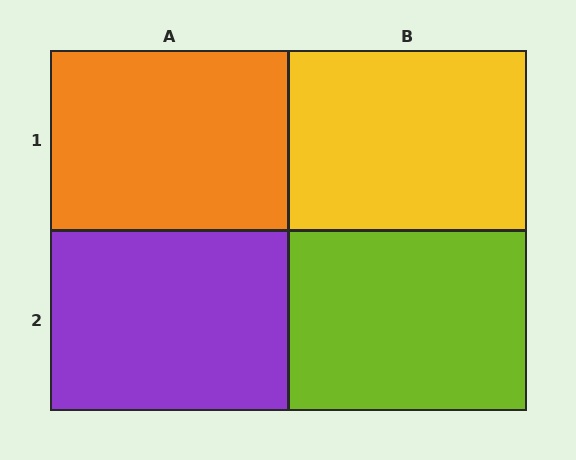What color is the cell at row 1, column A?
Orange.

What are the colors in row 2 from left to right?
Purple, lime.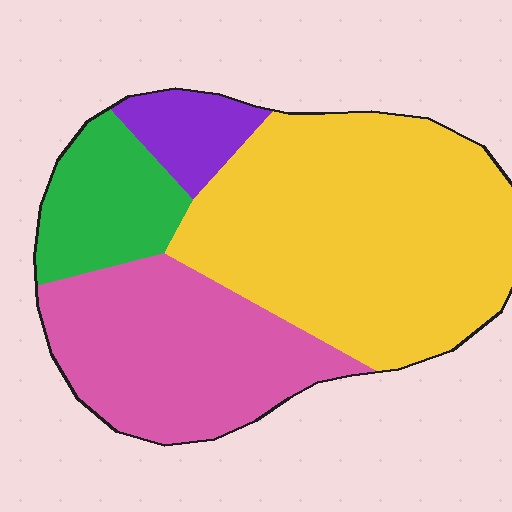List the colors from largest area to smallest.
From largest to smallest: yellow, pink, green, purple.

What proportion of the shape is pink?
Pink takes up about one third (1/3) of the shape.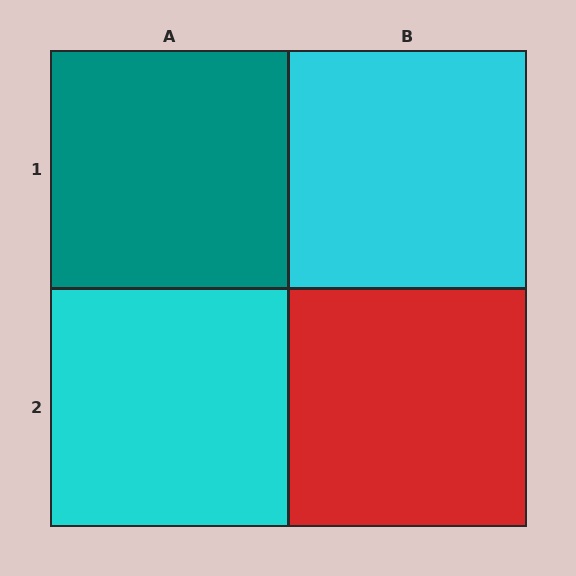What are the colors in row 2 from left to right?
Cyan, red.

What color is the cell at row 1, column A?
Teal.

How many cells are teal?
1 cell is teal.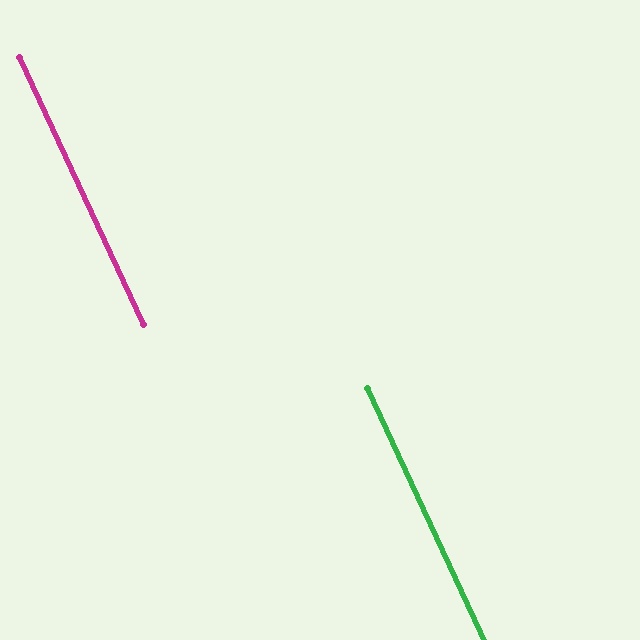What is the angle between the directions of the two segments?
Approximately 0 degrees.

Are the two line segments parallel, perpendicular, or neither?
Parallel — their directions differ by only 0.1°.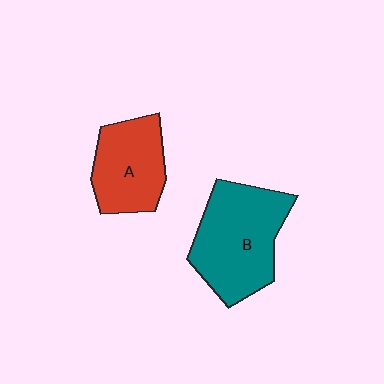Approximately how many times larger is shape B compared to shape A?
Approximately 1.4 times.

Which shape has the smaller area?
Shape A (red).